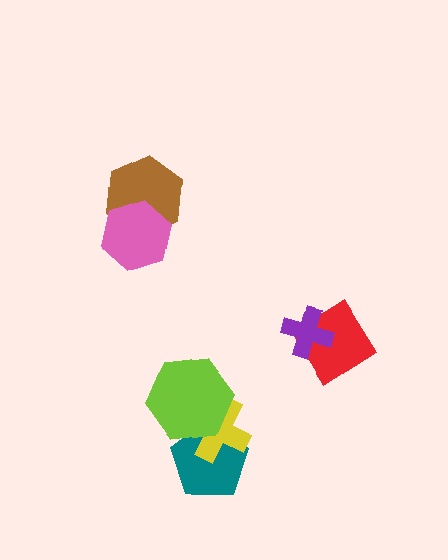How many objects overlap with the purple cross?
1 object overlaps with the purple cross.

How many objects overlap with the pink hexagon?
1 object overlaps with the pink hexagon.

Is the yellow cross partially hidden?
Yes, it is partially covered by another shape.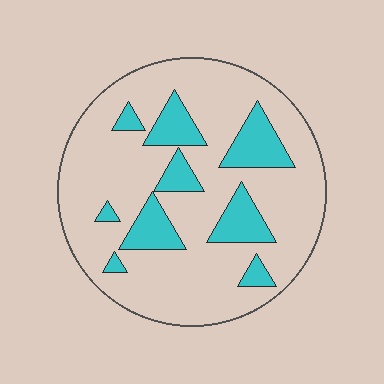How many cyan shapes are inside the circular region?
9.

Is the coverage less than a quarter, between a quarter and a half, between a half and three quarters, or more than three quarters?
Less than a quarter.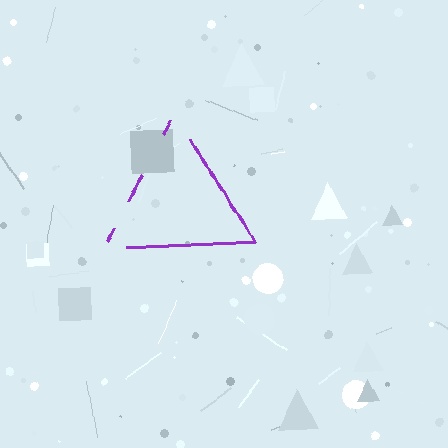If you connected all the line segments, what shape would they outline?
They would outline a triangle.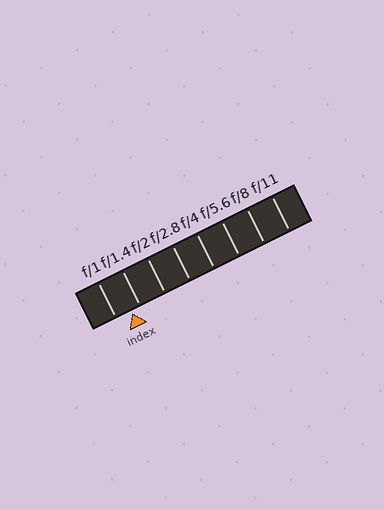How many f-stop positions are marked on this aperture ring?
There are 8 f-stop positions marked.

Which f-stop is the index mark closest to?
The index mark is closest to f/1.4.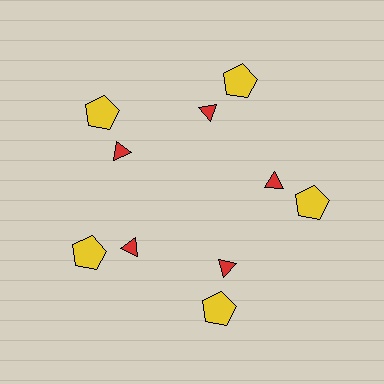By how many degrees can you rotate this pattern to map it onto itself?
The pattern maps onto itself every 72 degrees of rotation.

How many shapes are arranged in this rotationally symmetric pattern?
There are 10 shapes, arranged in 5 groups of 2.